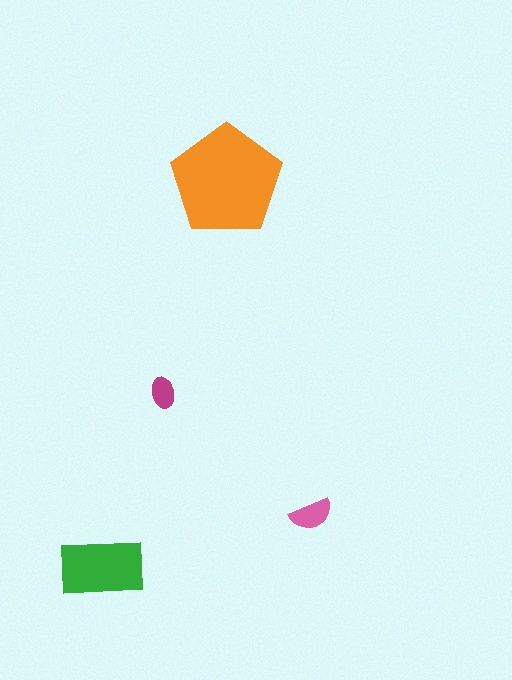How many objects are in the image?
There are 4 objects in the image.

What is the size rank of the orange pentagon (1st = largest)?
1st.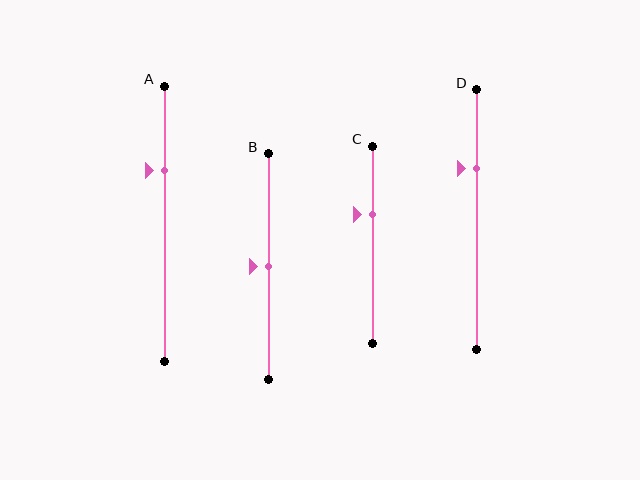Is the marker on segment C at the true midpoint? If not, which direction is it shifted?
No, the marker on segment C is shifted upward by about 15% of the segment length.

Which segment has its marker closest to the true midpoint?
Segment B has its marker closest to the true midpoint.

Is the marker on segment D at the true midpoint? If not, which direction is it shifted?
No, the marker on segment D is shifted upward by about 20% of the segment length.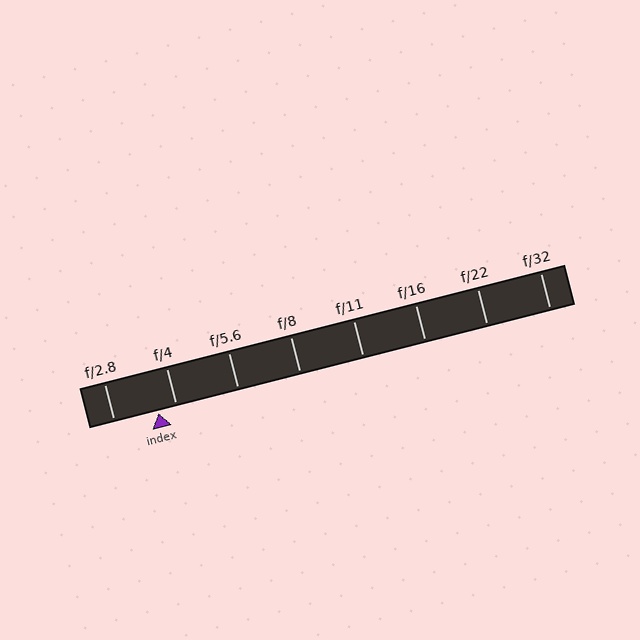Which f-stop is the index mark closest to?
The index mark is closest to f/4.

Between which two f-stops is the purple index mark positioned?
The index mark is between f/2.8 and f/4.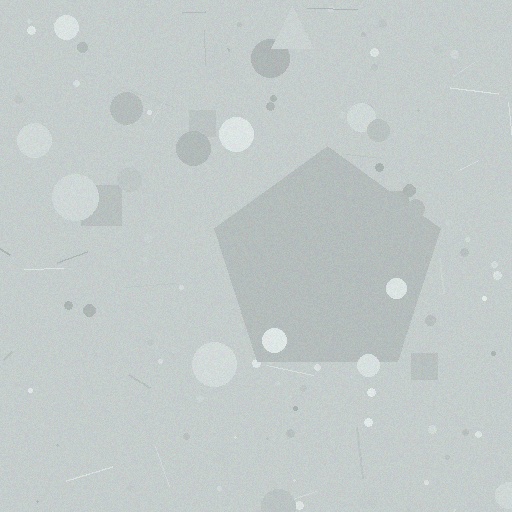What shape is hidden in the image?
A pentagon is hidden in the image.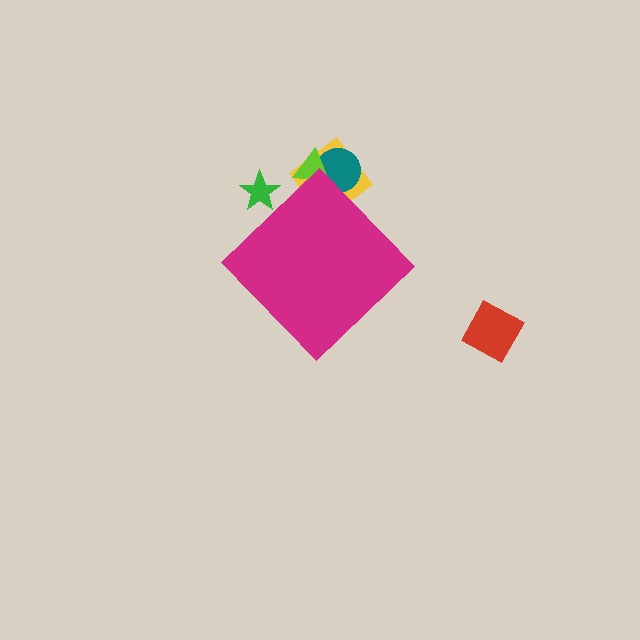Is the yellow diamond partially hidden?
Yes, the yellow diamond is partially hidden behind the magenta diamond.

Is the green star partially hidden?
Yes, the green star is partially hidden behind the magenta diamond.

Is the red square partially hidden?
No, the red square is fully visible.